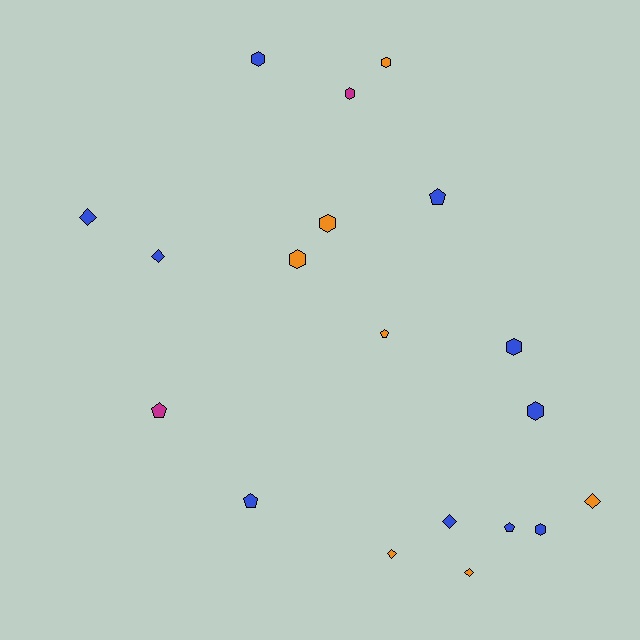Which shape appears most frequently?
Hexagon, with 8 objects.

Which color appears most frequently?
Blue, with 10 objects.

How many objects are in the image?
There are 19 objects.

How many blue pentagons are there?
There are 3 blue pentagons.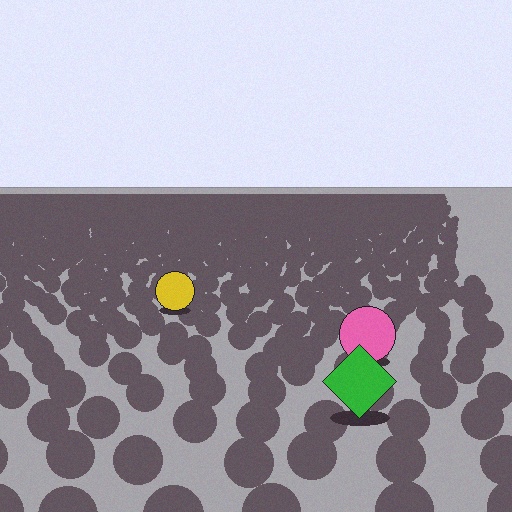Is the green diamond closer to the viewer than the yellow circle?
Yes. The green diamond is closer — you can tell from the texture gradient: the ground texture is coarser near it.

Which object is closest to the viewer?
The green diamond is closest. The texture marks near it are larger and more spread out.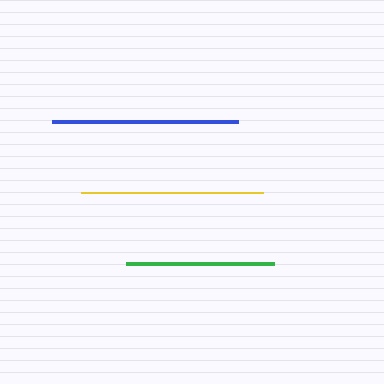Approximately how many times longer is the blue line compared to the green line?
The blue line is approximately 1.3 times the length of the green line.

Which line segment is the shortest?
The green line is the shortest at approximately 148 pixels.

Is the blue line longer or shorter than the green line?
The blue line is longer than the green line.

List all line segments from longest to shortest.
From longest to shortest: blue, yellow, green.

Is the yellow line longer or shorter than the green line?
The yellow line is longer than the green line.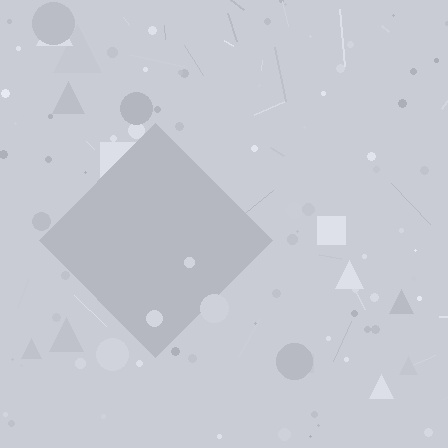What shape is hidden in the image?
A diamond is hidden in the image.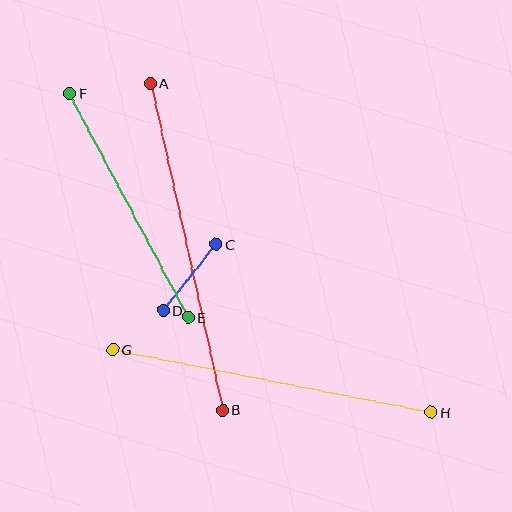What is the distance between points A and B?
The distance is approximately 335 pixels.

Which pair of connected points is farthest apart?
Points A and B are farthest apart.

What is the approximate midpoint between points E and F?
The midpoint is at approximately (129, 205) pixels.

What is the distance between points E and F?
The distance is approximately 253 pixels.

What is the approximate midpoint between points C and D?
The midpoint is at approximately (190, 277) pixels.